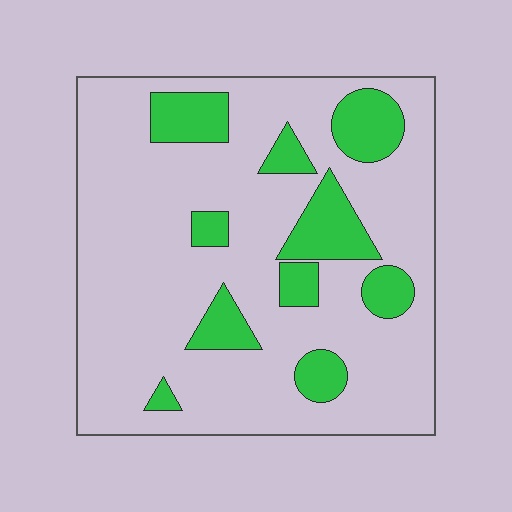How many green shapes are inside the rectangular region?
10.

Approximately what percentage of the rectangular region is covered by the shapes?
Approximately 20%.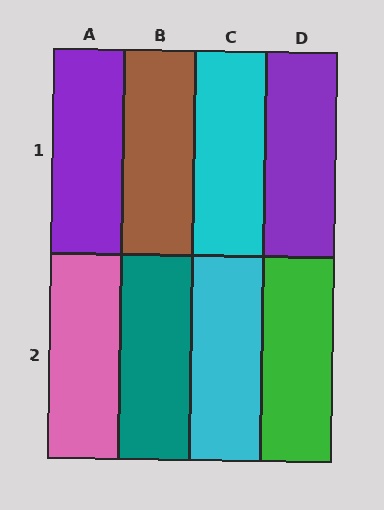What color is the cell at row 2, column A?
Pink.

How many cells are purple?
2 cells are purple.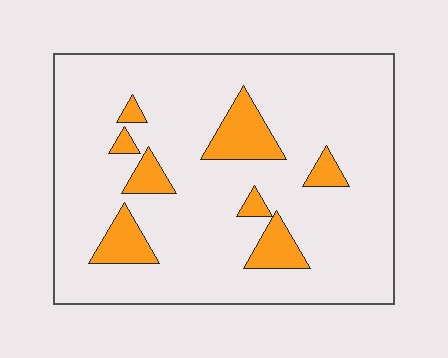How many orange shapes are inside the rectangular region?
8.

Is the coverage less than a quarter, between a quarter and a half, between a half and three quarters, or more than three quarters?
Less than a quarter.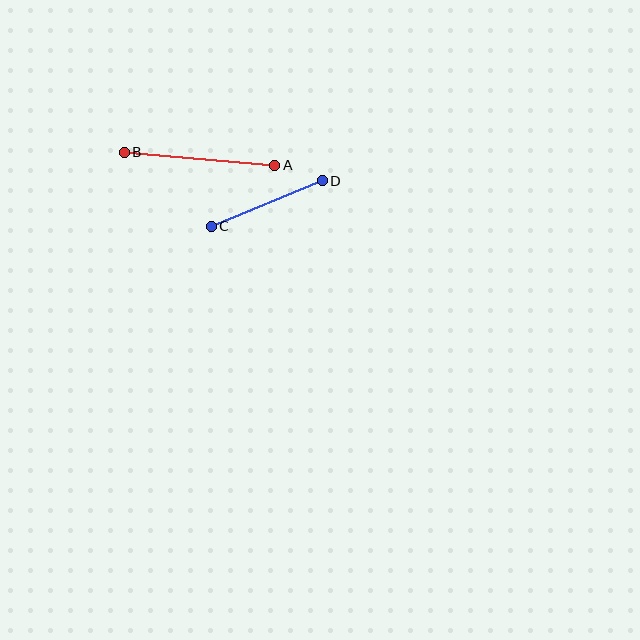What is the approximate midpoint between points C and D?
The midpoint is at approximately (267, 203) pixels.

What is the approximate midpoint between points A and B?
The midpoint is at approximately (199, 159) pixels.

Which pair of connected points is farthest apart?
Points A and B are farthest apart.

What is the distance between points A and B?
The distance is approximately 151 pixels.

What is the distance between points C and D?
The distance is approximately 120 pixels.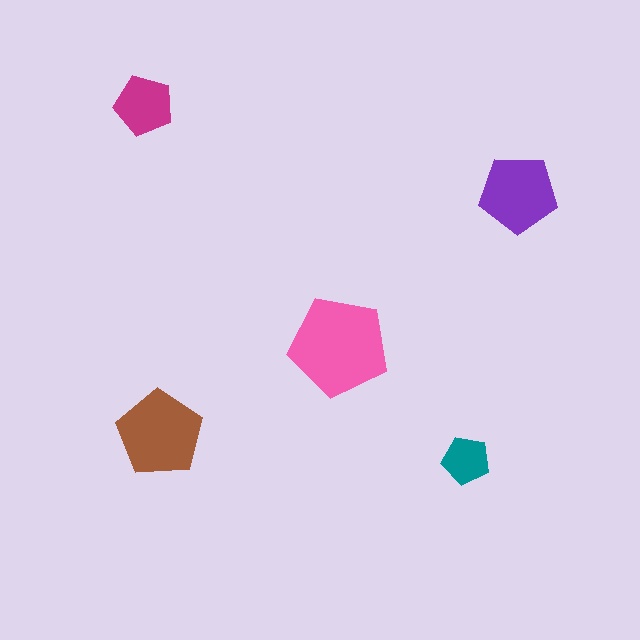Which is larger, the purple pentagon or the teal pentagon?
The purple one.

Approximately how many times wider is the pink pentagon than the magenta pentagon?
About 1.5 times wider.